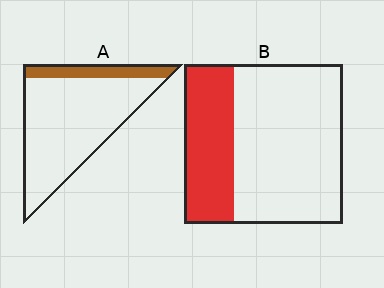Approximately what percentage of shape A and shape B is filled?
A is approximately 15% and B is approximately 30%.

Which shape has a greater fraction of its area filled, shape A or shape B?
Shape B.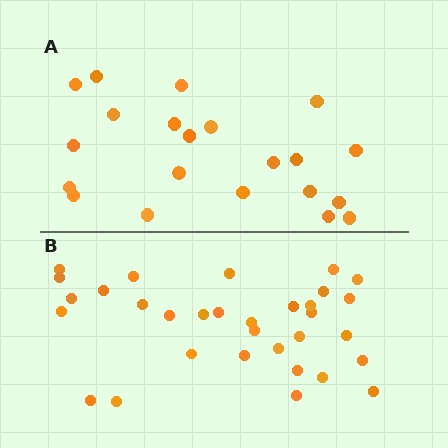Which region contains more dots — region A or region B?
Region B (the bottom region) has more dots.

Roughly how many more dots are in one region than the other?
Region B has roughly 12 or so more dots than region A.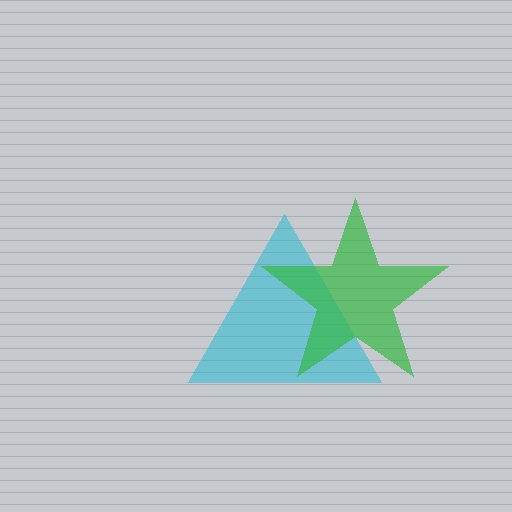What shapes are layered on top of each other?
The layered shapes are: a cyan triangle, a green star.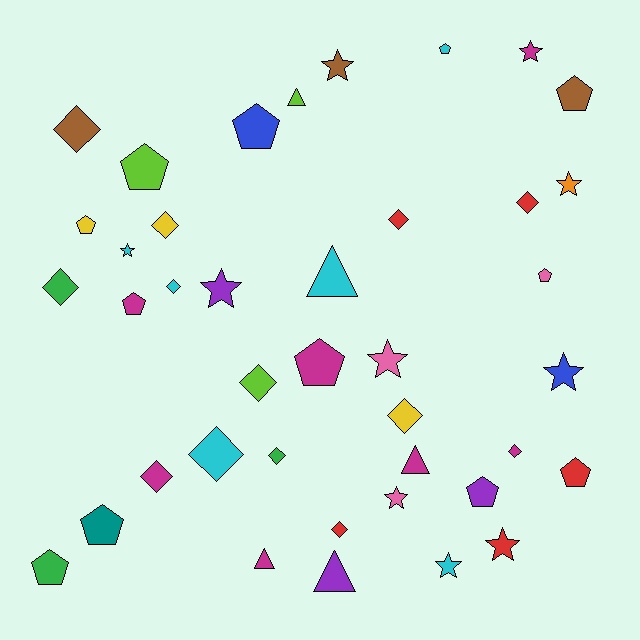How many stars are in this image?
There are 10 stars.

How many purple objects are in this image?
There are 3 purple objects.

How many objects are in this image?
There are 40 objects.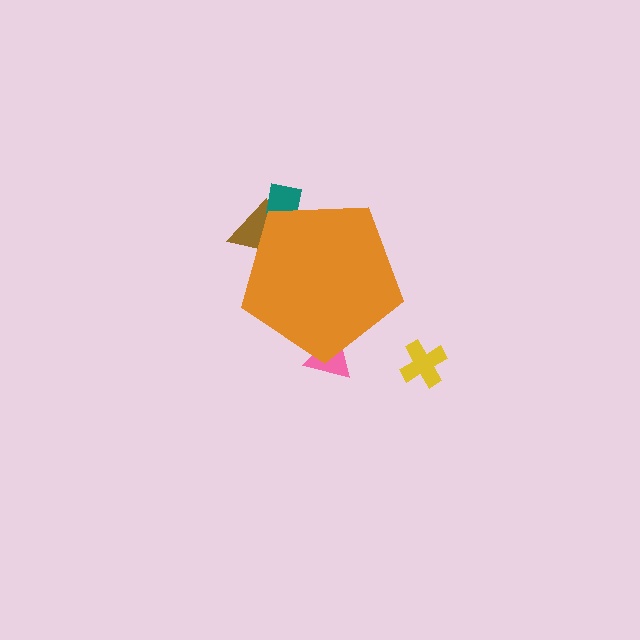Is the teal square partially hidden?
Yes, the teal square is partially hidden behind the orange pentagon.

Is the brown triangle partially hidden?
Yes, the brown triangle is partially hidden behind the orange pentagon.